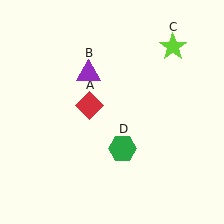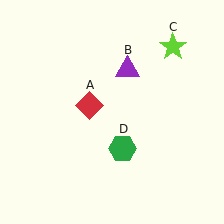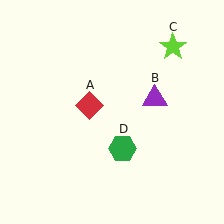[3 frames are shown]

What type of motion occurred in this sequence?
The purple triangle (object B) rotated clockwise around the center of the scene.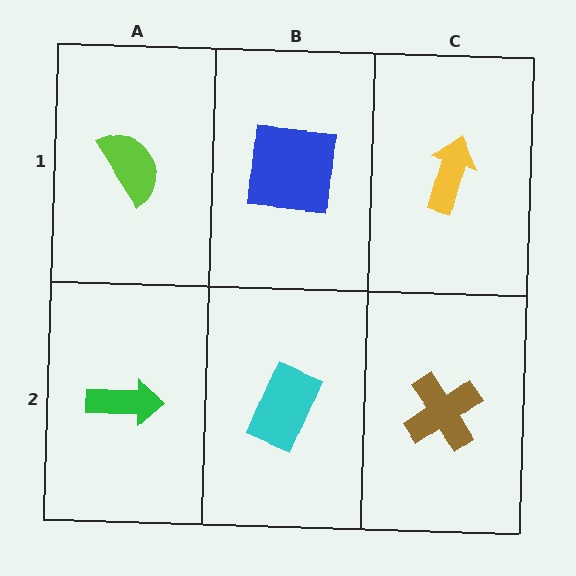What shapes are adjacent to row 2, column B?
A blue square (row 1, column B), a green arrow (row 2, column A), a brown cross (row 2, column C).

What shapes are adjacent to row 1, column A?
A green arrow (row 2, column A), a blue square (row 1, column B).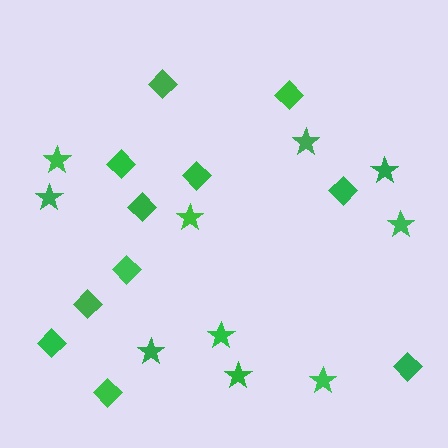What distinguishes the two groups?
There are 2 groups: one group of stars (10) and one group of diamonds (11).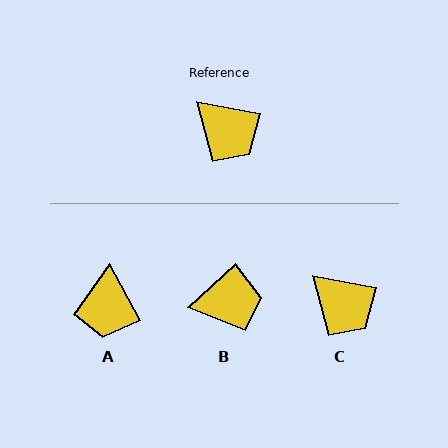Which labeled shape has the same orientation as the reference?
C.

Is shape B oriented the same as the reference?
No, it is off by about 53 degrees.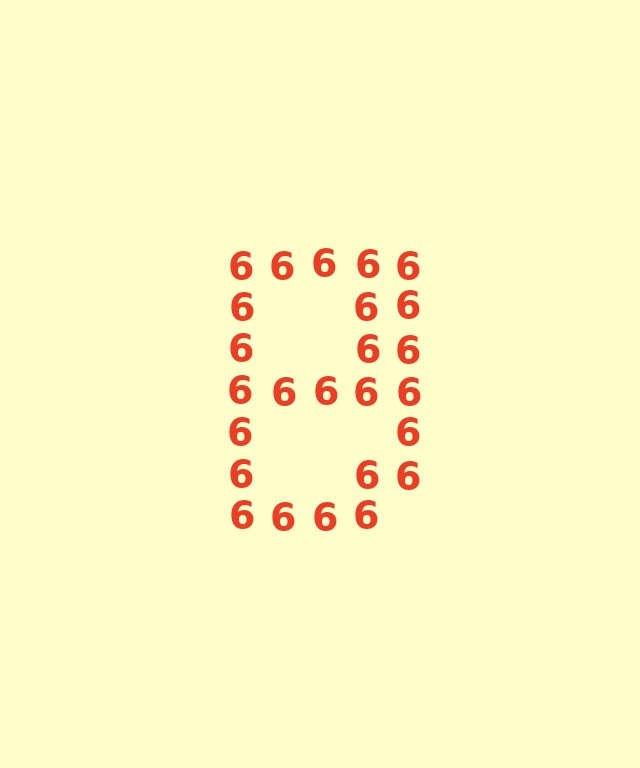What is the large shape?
The large shape is the letter B.